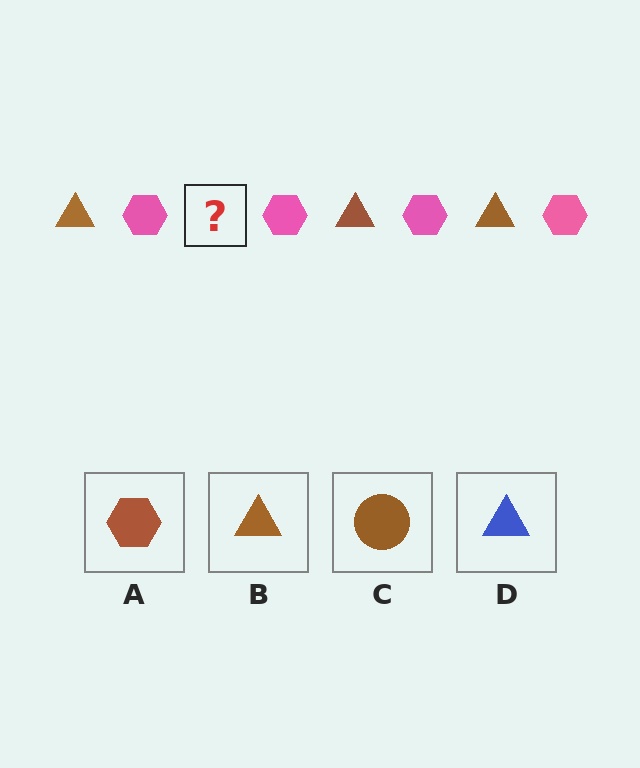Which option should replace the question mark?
Option B.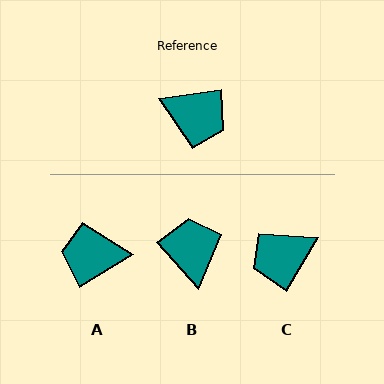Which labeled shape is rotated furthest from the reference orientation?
A, about 156 degrees away.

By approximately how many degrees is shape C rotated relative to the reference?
Approximately 128 degrees clockwise.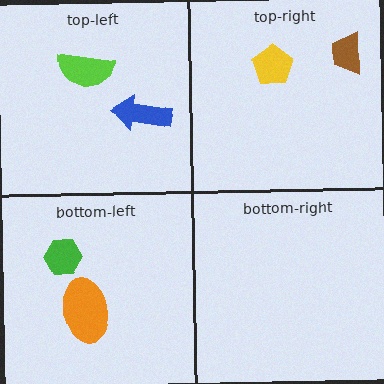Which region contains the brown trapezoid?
The top-right region.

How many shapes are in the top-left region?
2.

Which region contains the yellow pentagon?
The top-right region.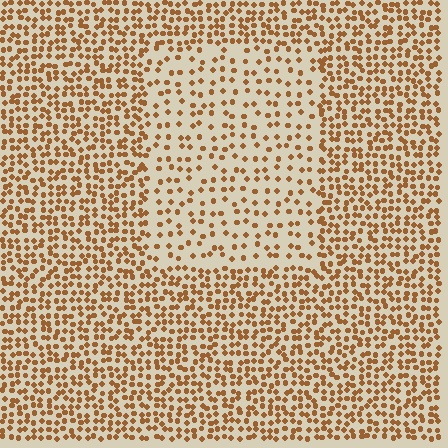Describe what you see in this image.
The image contains small brown elements arranged at two different densities. A rectangle-shaped region is visible where the elements are less densely packed than the surrounding area.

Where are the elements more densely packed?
The elements are more densely packed outside the rectangle boundary.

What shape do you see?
I see a rectangle.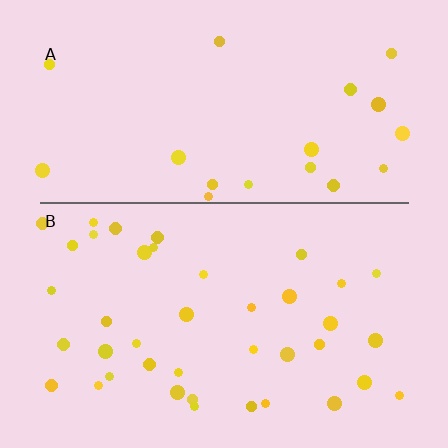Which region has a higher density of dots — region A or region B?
B (the bottom).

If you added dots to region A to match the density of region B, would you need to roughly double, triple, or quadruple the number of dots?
Approximately double.